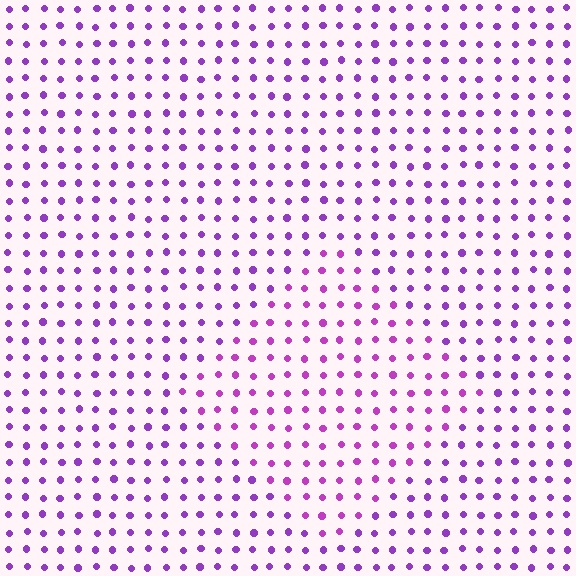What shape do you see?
I see a diamond.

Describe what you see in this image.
The image is filled with small purple elements in a uniform arrangement. A diamond-shaped region is visible where the elements are tinted to a slightly different hue, forming a subtle color boundary.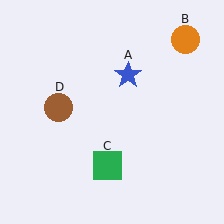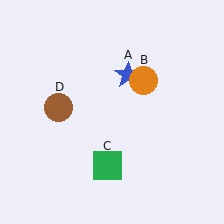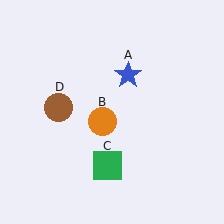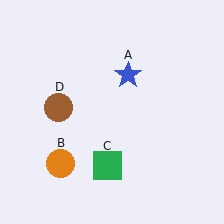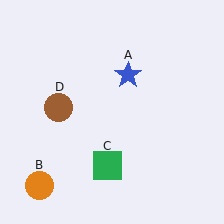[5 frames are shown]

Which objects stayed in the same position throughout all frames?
Blue star (object A) and green square (object C) and brown circle (object D) remained stationary.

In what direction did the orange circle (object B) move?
The orange circle (object B) moved down and to the left.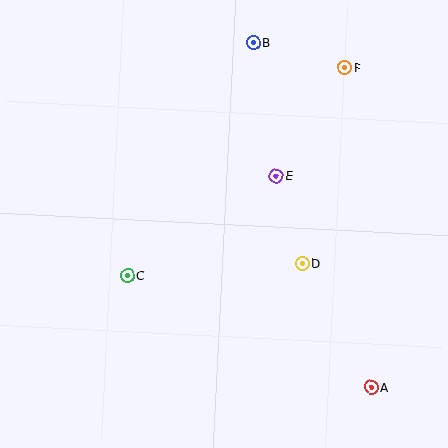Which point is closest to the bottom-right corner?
Point A is closest to the bottom-right corner.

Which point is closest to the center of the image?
Point E at (276, 176) is closest to the center.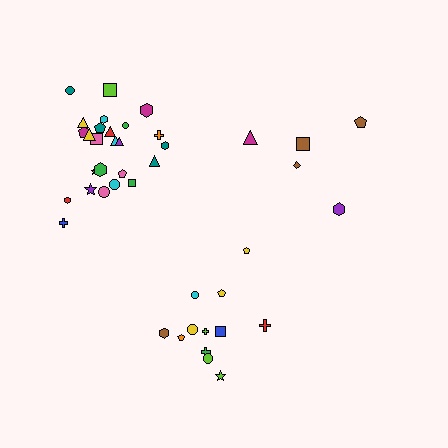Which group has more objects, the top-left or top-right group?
The top-left group.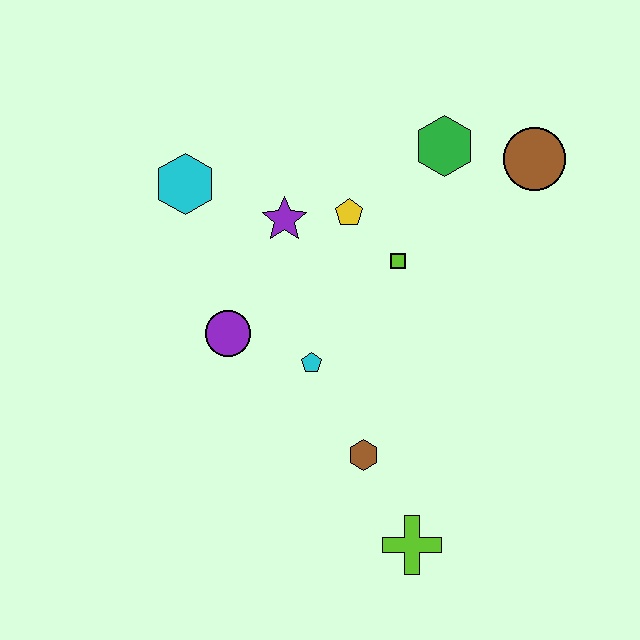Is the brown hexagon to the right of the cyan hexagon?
Yes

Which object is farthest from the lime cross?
The cyan hexagon is farthest from the lime cross.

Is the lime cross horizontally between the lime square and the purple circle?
No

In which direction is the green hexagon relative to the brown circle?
The green hexagon is to the left of the brown circle.